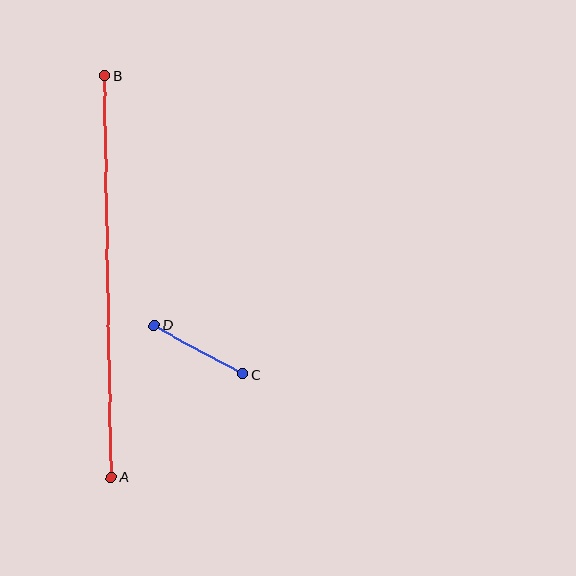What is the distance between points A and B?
The distance is approximately 401 pixels.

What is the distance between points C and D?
The distance is approximately 101 pixels.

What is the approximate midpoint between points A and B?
The midpoint is at approximately (108, 276) pixels.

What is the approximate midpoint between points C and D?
The midpoint is at approximately (199, 350) pixels.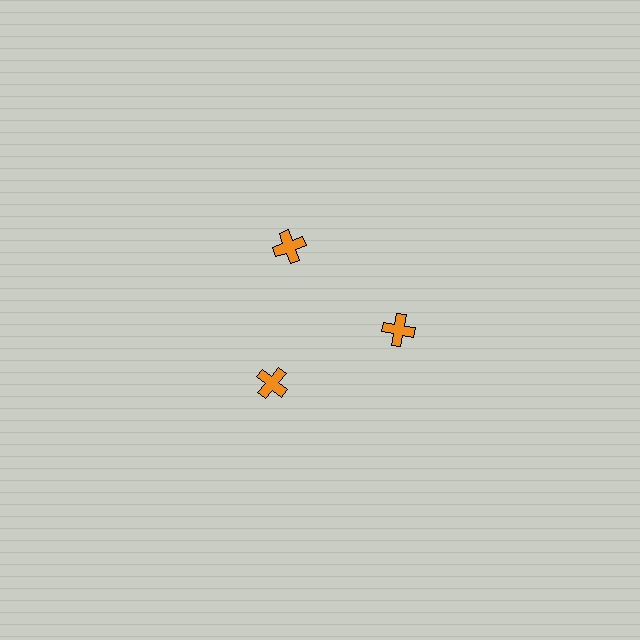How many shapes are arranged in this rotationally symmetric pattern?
There are 3 shapes, arranged in 3 groups of 1.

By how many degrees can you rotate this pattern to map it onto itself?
The pattern maps onto itself every 120 degrees of rotation.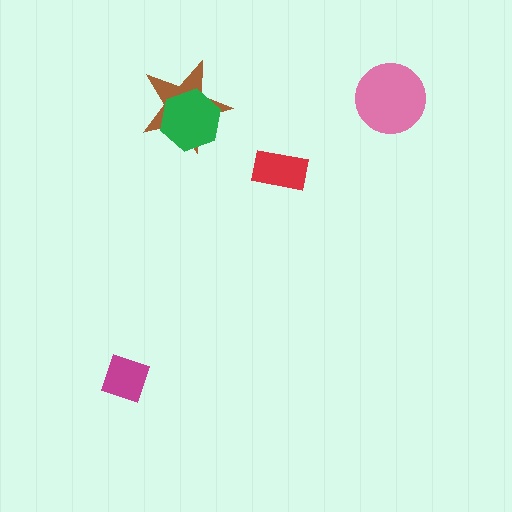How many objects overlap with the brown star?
1 object overlaps with the brown star.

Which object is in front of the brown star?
The green hexagon is in front of the brown star.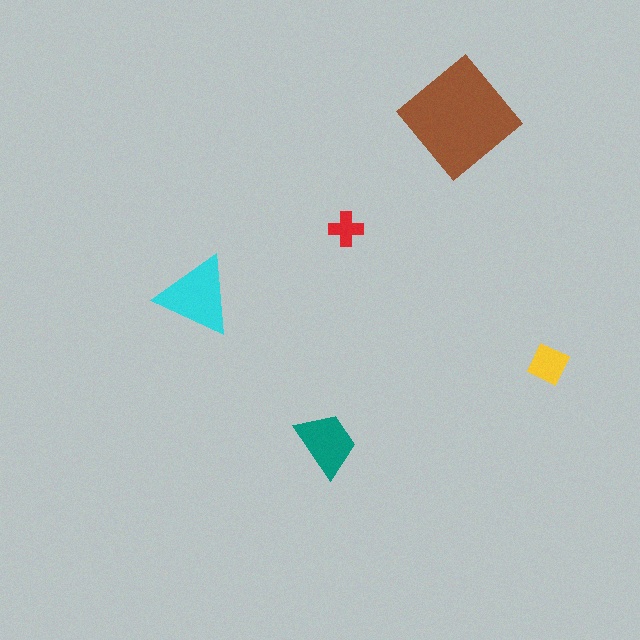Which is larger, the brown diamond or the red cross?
The brown diamond.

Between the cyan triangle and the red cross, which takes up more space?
The cyan triangle.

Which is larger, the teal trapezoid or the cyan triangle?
The cyan triangle.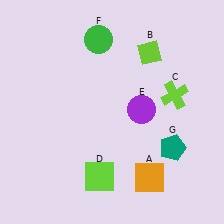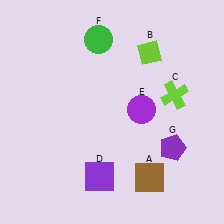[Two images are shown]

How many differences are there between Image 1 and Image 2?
There are 3 differences between the two images.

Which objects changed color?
A changed from orange to brown. D changed from lime to purple. G changed from teal to purple.